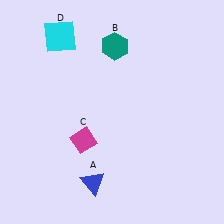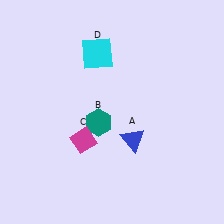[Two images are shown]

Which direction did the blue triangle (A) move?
The blue triangle (A) moved up.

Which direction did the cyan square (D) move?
The cyan square (D) moved right.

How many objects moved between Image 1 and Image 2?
3 objects moved between the two images.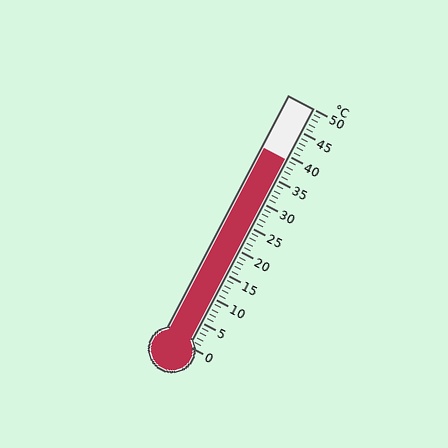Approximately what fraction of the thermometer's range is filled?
The thermometer is filled to approximately 80% of its range.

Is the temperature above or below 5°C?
The temperature is above 5°C.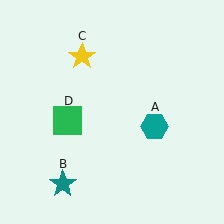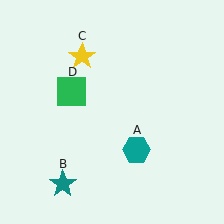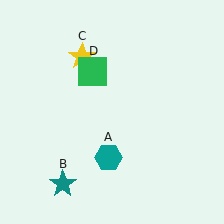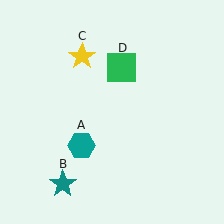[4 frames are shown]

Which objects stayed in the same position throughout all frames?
Teal star (object B) and yellow star (object C) remained stationary.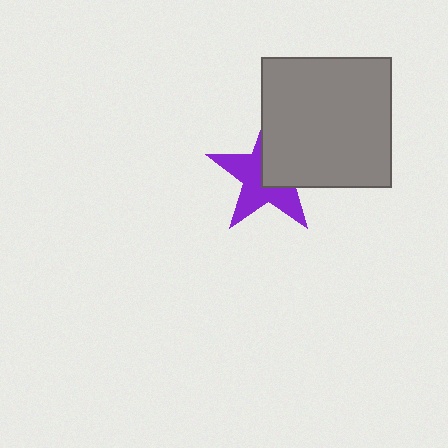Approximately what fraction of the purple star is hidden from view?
Roughly 44% of the purple star is hidden behind the gray square.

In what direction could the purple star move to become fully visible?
The purple star could move toward the lower-left. That would shift it out from behind the gray square entirely.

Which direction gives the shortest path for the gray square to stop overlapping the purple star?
Moving toward the upper-right gives the shortest separation.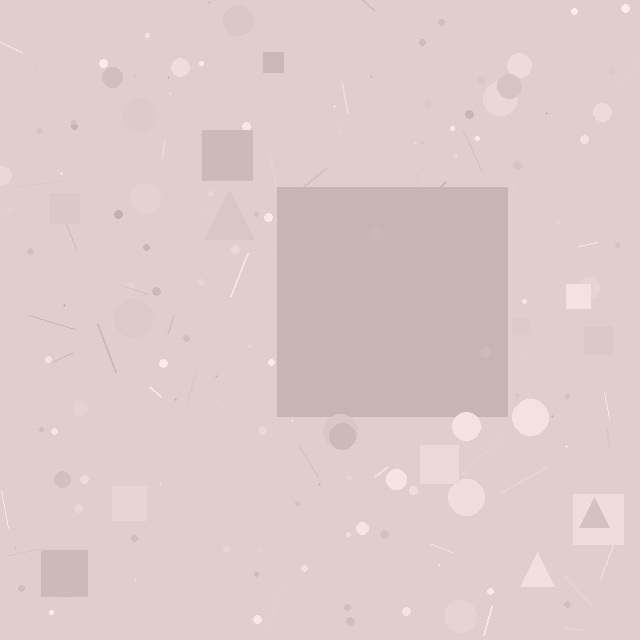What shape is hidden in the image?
A square is hidden in the image.